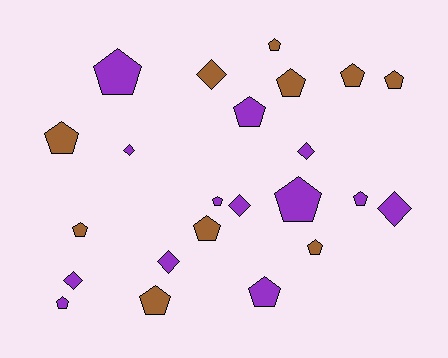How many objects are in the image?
There are 23 objects.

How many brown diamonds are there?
There is 1 brown diamond.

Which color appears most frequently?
Purple, with 13 objects.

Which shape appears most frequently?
Pentagon, with 16 objects.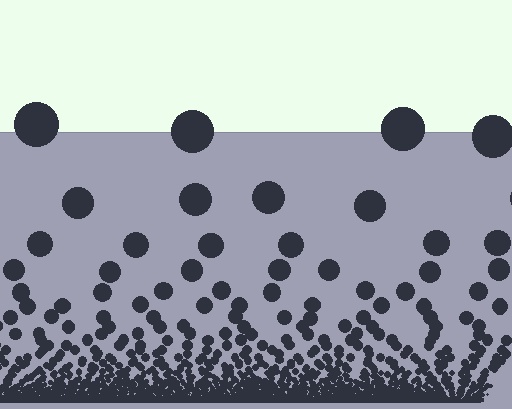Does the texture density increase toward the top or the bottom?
Density increases toward the bottom.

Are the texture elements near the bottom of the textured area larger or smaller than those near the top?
Smaller. The gradient is inverted — elements near the bottom are smaller and denser.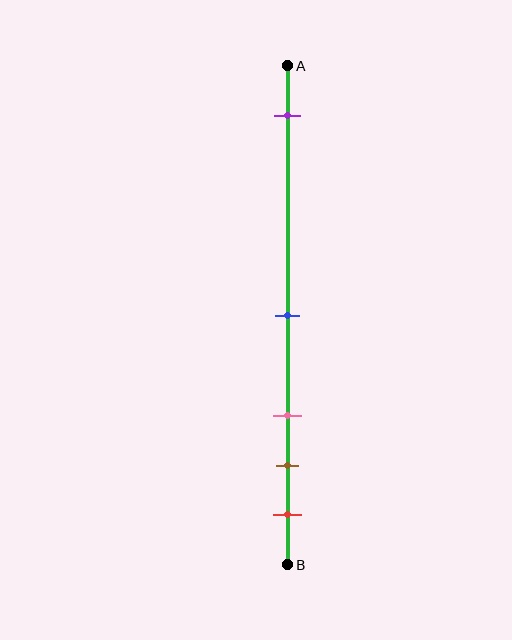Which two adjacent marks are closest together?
The brown and red marks are the closest adjacent pair.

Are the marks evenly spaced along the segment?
No, the marks are not evenly spaced.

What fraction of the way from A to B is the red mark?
The red mark is approximately 90% (0.9) of the way from A to B.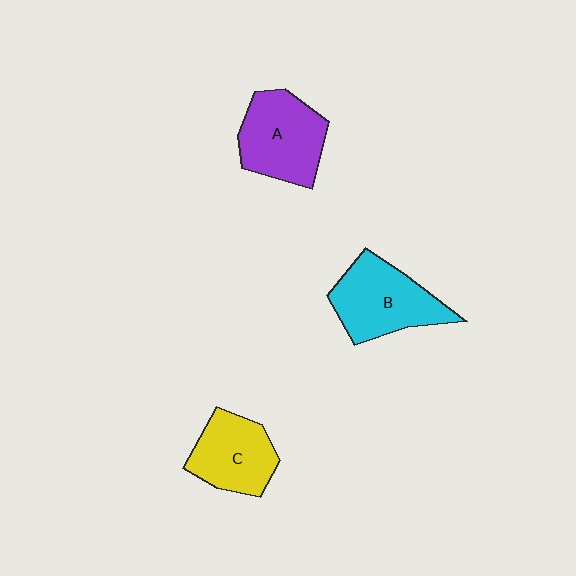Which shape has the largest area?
Shape B (cyan).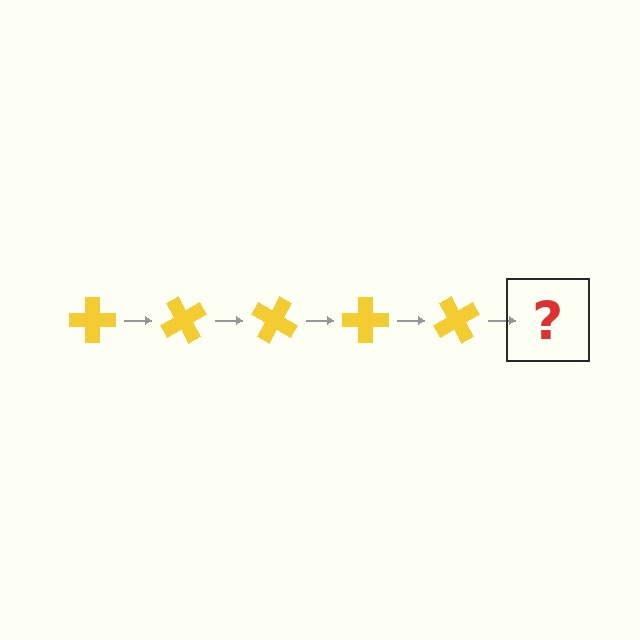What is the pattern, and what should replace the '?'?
The pattern is that the cross rotates 60 degrees each step. The '?' should be a yellow cross rotated 300 degrees.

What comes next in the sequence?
The next element should be a yellow cross rotated 300 degrees.